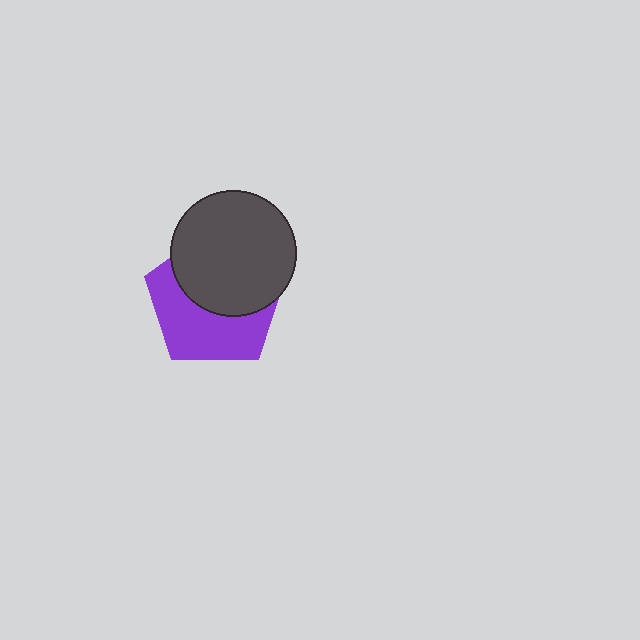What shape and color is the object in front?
The object in front is a dark gray circle.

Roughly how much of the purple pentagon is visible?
About half of it is visible (roughly 49%).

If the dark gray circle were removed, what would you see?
You would see the complete purple pentagon.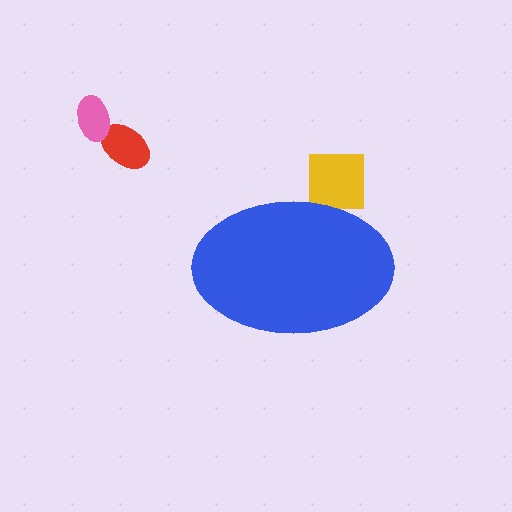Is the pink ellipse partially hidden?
No, the pink ellipse is fully visible.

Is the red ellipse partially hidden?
No, the red ellipse is fully visible.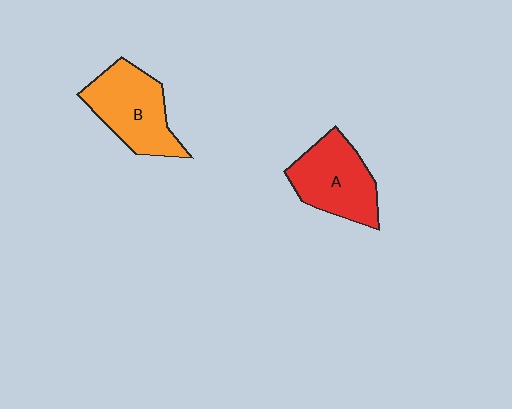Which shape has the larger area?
Shape B (orange).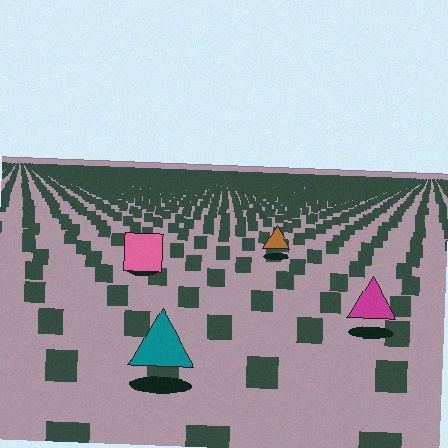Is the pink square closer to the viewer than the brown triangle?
Yes. The pink square is closer — you can tell from the texture gradient: the ground texture is coarser near it.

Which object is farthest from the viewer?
The brown triangle is farthest from the viewer. It appears smaller and the ground texture around it is denser.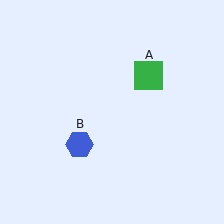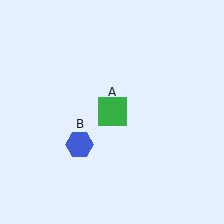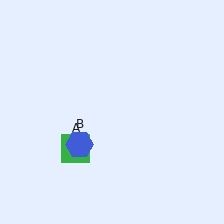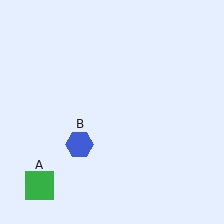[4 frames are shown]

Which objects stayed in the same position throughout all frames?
Blue hexagon (object B) remained stationary.